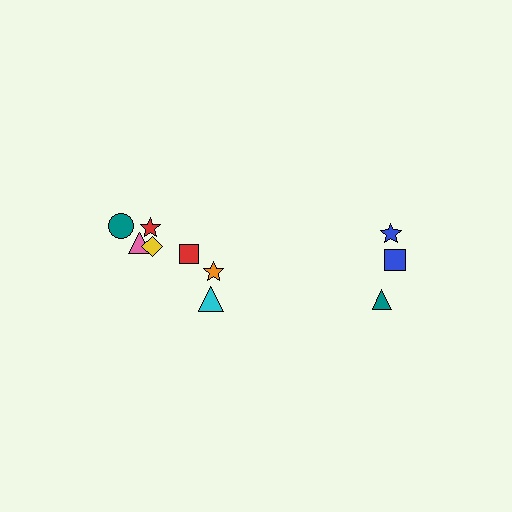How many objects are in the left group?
There are 7 objects.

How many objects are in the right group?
There are 3 objects.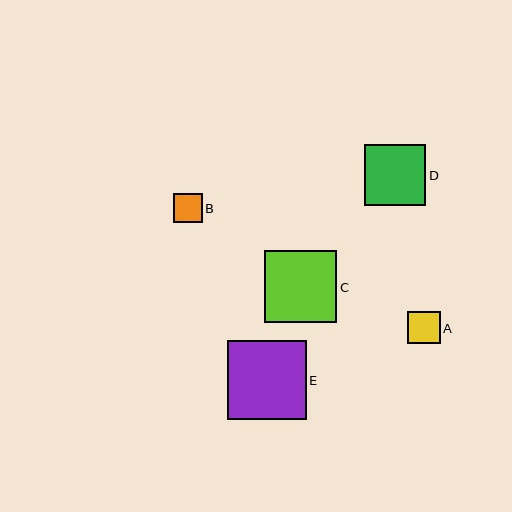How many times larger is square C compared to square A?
Square C is approximately 2.2 times the size of square A.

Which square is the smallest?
Square B is the smallest with a size of approximately 29 pixels.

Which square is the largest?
Square E is the largest with a size of approximately 79 pixels.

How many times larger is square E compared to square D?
Square E is approximately 1.3 times the size of square D.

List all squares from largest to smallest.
From largest to smallest: E, C, D, A, B.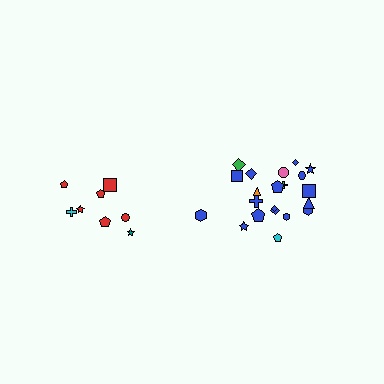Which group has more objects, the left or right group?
The right group.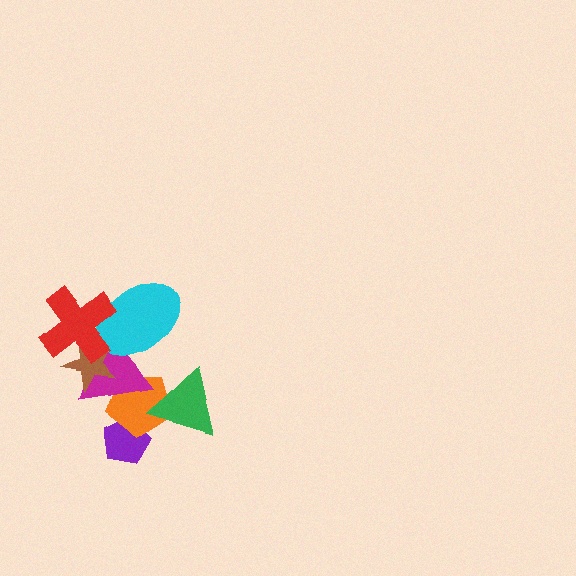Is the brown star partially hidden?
Yes, it is partially covered by another shape.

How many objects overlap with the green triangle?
1 object overlaps with the green triangle.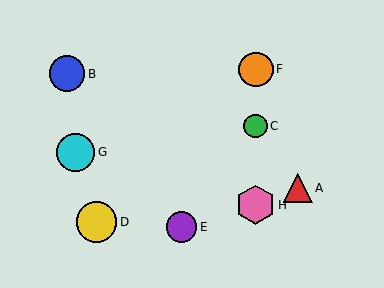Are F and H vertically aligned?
Yes, both are at x≈256.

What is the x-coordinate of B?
Object B is at x≈67.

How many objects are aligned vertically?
3 objects (C, F, H) are aligned vertically.